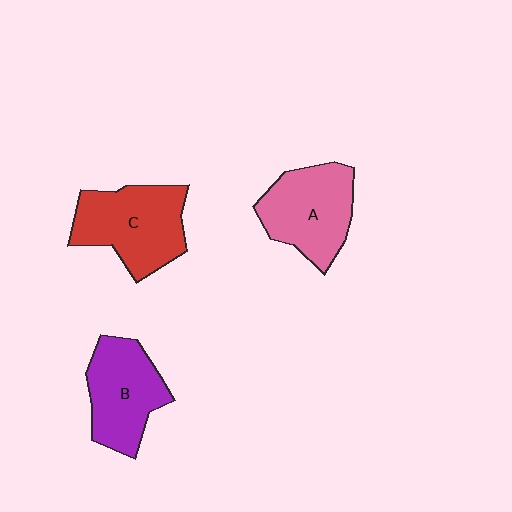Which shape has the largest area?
Shape C (red).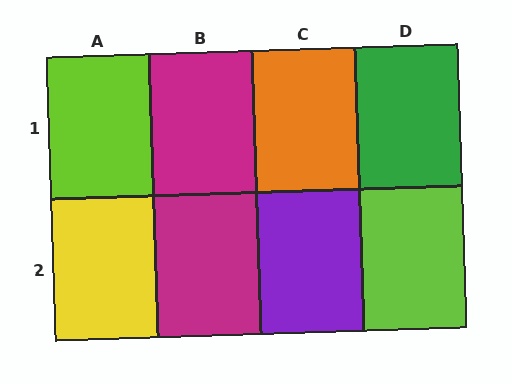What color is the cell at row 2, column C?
Purple.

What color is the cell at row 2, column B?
Magenta.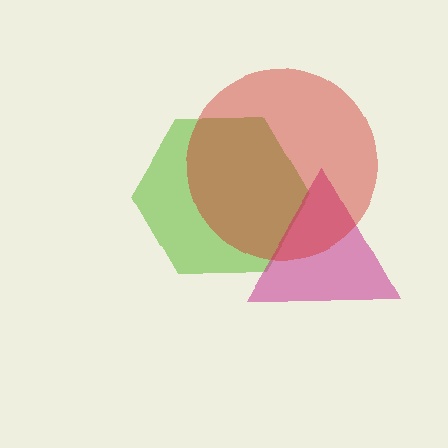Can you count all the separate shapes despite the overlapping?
Yes, there are 3 separate shapes.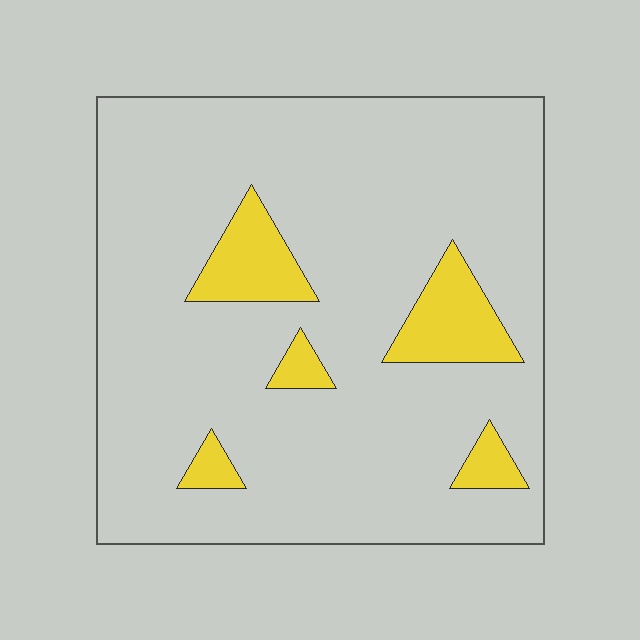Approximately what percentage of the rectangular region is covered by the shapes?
Approximately 10%.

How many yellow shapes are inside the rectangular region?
5.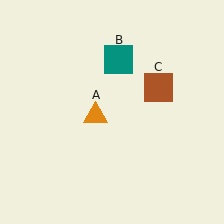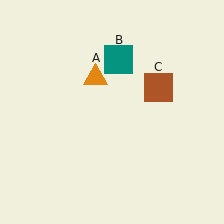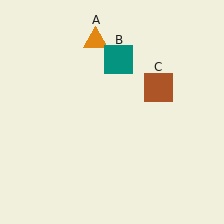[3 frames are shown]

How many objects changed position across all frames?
1 object changed position: orange triangle (object A).